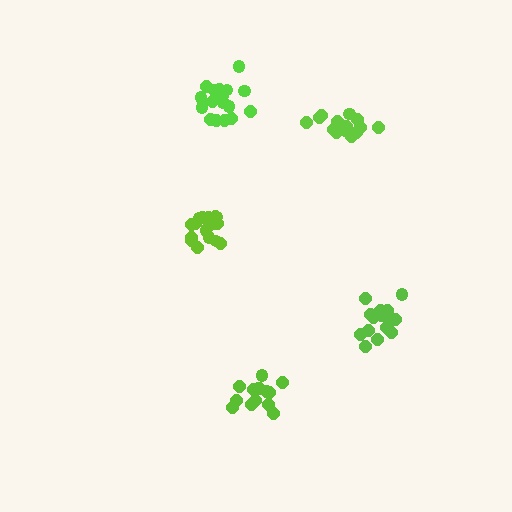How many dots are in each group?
Group 1: 18 dots, Group 2: 14 dots, Group 3: 17 dots, Group 4: 15 dots, Group 5: 18 dots (82 total).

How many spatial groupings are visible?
There are 5 spatial groupings.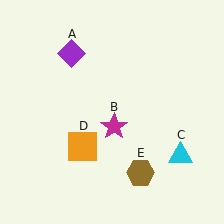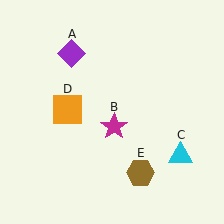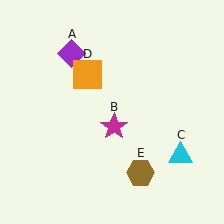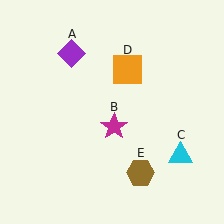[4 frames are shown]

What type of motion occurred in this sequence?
The orange square (object D) rotated clockwise around the center of the scene.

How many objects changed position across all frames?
1 object changed position: orange square (object D).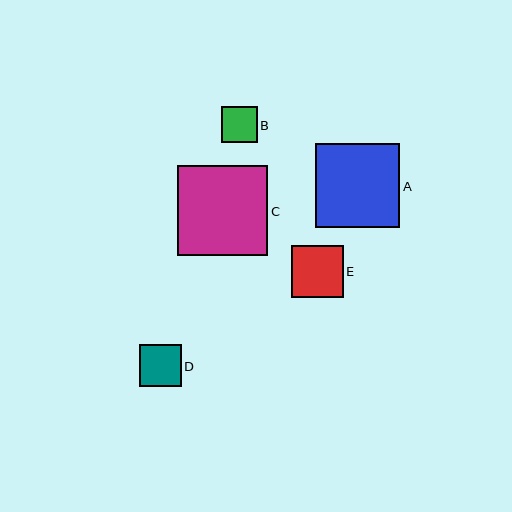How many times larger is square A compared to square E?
Square A is approximately 1.6 times the size of square E.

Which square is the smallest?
Square B is the smallest with a size of approximately 35 pixels.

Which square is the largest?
Square C is the largest with a size of approximately 90 pixels.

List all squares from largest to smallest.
From largest to smallest: C, A, E, D, B.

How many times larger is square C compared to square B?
Square C is approximately 2.5 times the size of square B.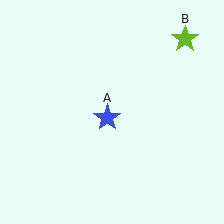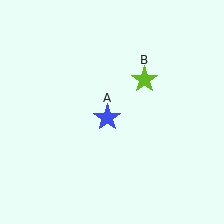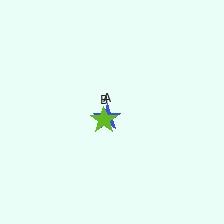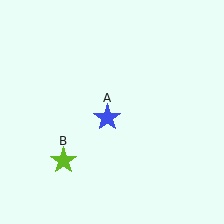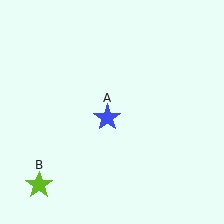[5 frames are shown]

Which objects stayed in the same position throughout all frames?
Blue star (object A) remained stationary.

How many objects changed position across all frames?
1 object changed position: lime star (object B).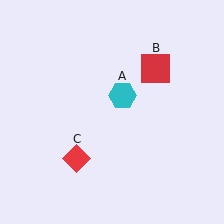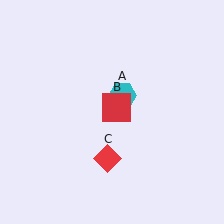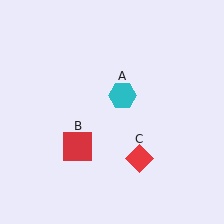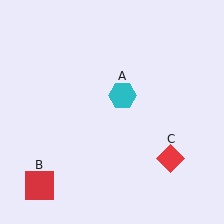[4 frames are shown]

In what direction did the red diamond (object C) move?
The red diamond (object C) moved right.